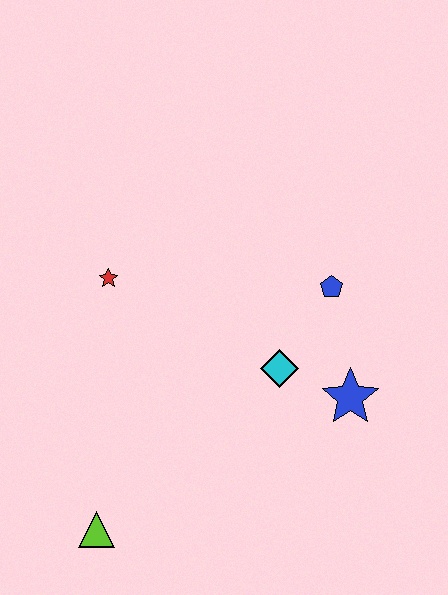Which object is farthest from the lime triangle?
The blue pentagon is farthest from the lime triangle.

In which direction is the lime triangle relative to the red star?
The lime triangle is below the red star.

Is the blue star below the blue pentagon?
Yes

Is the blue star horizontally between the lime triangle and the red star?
No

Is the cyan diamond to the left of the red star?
No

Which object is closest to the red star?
The cyan diamond is closest to the red star.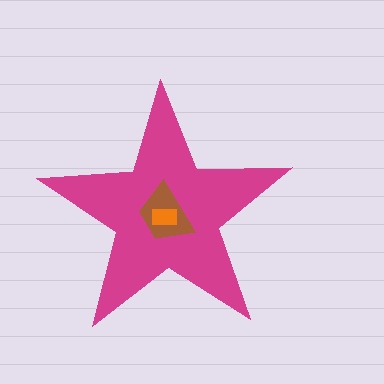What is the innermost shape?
The orange rectangle.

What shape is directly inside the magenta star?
The brown trapezoid.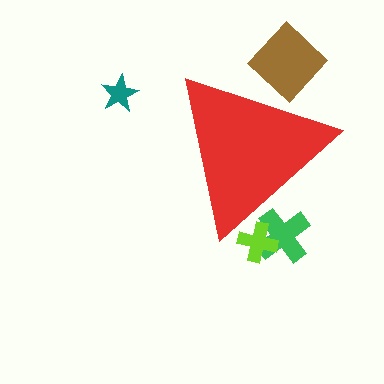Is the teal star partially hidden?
No, the teal star is fully visible.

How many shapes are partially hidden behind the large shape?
3 shapes are partially hidden.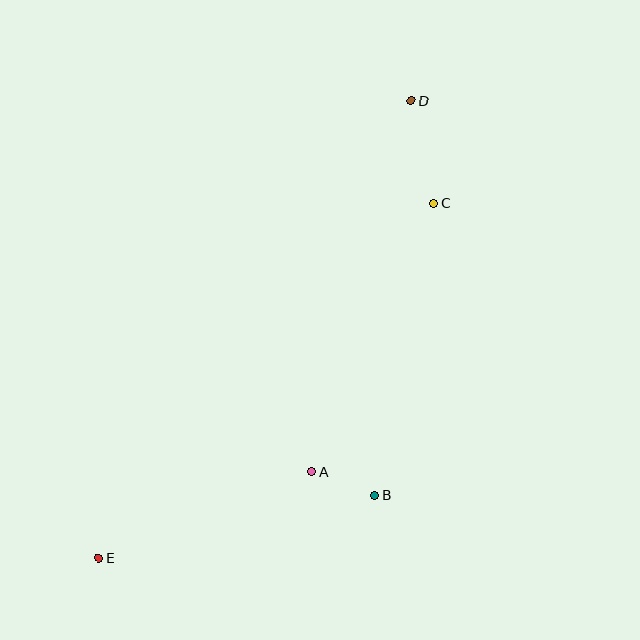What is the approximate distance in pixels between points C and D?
The distance between C and D is approximately 105 pixels.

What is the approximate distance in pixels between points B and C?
The distance between B and C is approximately 298 pixels.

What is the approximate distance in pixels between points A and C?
The distance between A and C is approximately 295 pixels.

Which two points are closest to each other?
Points A and B are closest to each other.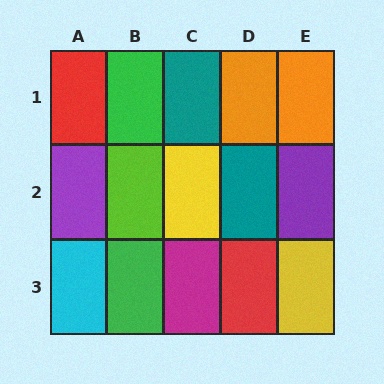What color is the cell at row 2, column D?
Teal.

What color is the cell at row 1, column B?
Green.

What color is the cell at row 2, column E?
Purple.